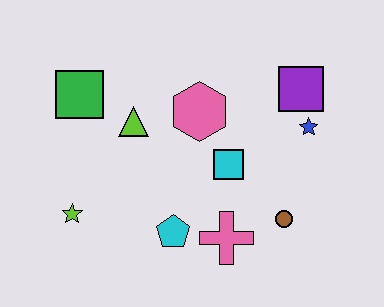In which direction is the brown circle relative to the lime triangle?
The brown circle is to the right of the lime triangle.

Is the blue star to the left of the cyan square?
No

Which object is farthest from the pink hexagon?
The lime star is farthest from the pink hexagon.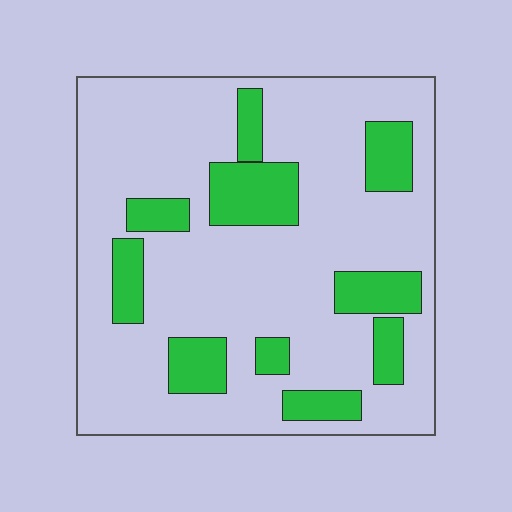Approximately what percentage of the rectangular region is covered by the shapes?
Approximately 20%.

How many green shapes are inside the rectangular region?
10.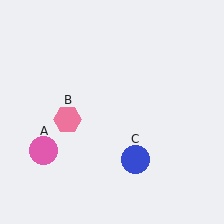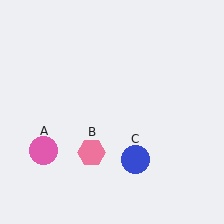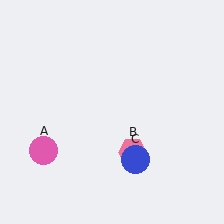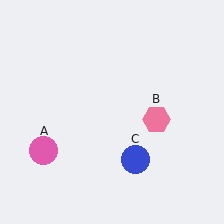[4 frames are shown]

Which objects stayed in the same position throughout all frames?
Pink circle (object A) and blue circle (object C) remained stationary.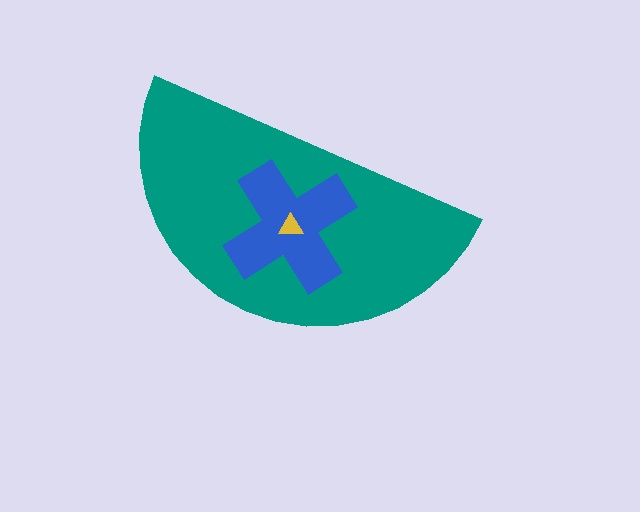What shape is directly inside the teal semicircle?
The blue cross.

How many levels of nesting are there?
3.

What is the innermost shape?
The yellow triangle.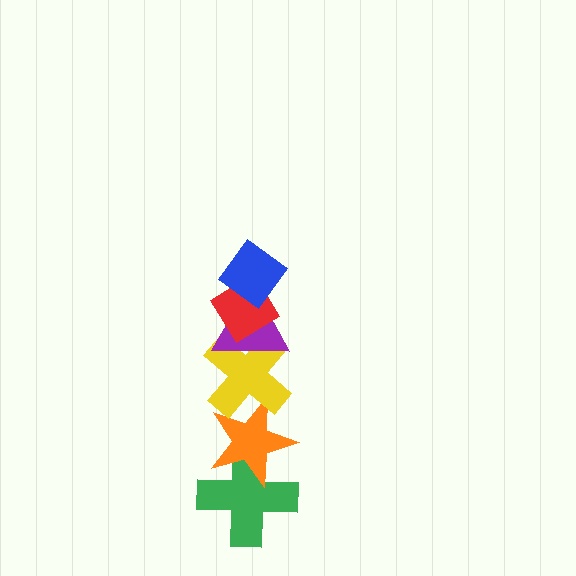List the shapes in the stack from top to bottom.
From top to bottom: the blue diamond, the red diamond, the purple triangle, the yellow cross, the orange star, the green cross.